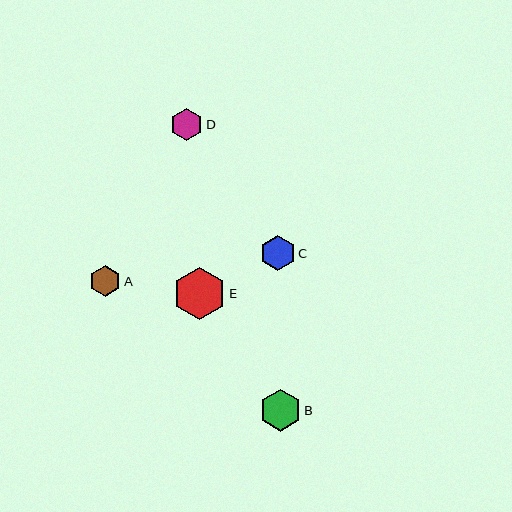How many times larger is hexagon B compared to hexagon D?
Hexagon B is approximately 1.3 times the size of hexagon D.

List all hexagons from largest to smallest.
From largest to smallest: E, B, C, D, A.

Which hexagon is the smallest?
Hexagon A is the smallest with a size of approximately 31 pixels.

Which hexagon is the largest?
Hexagon E is the largest with a size of approximately 53 pixels.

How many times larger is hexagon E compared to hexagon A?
Hexagon E is approximately 1.7 times the size of hexagon A.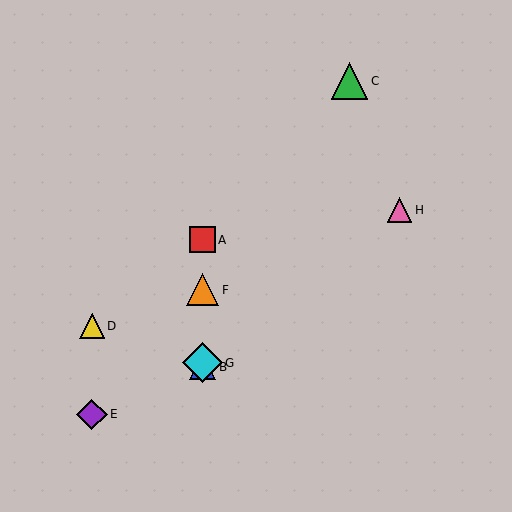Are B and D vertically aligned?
No, B is at x≈203 and D is at x≈92.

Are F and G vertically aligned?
Yes, both are at x≈203.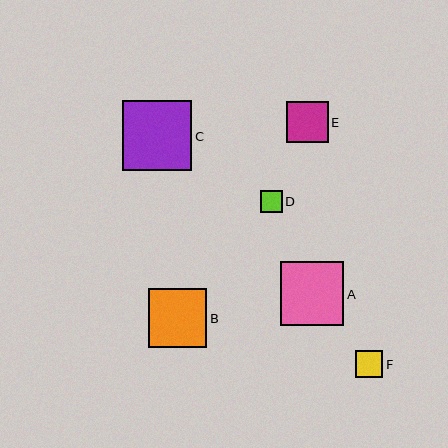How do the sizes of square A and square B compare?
Square A and square B are approximately the same size.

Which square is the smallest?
Square D is the smallest with a size of approximately 21 pixels.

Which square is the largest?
Square C is the largest with a size of approximately 69 pixels.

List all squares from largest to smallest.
From largest to smallest: C, A, B, E, F, D.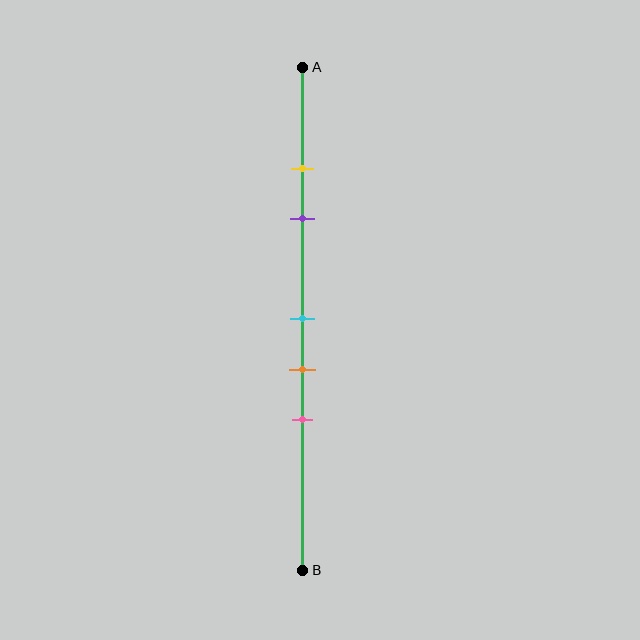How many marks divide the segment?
There are 5 marks dividing the segment.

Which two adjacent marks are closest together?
The yellow and purple marks are the closest adjacent pair.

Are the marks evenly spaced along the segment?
No, the marks are not evenly spaced.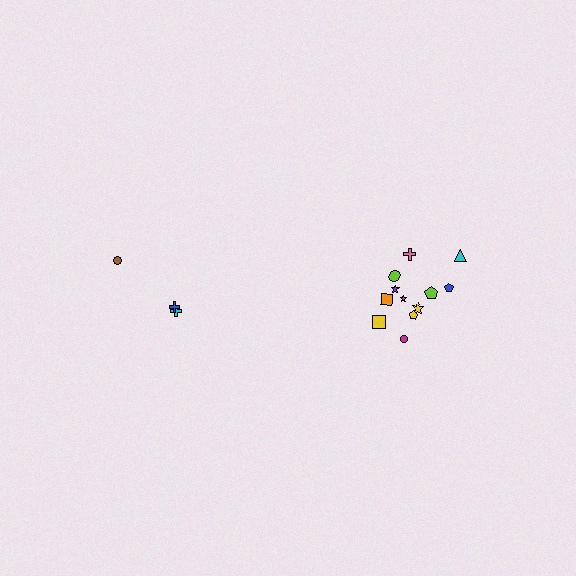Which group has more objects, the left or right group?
The right group.